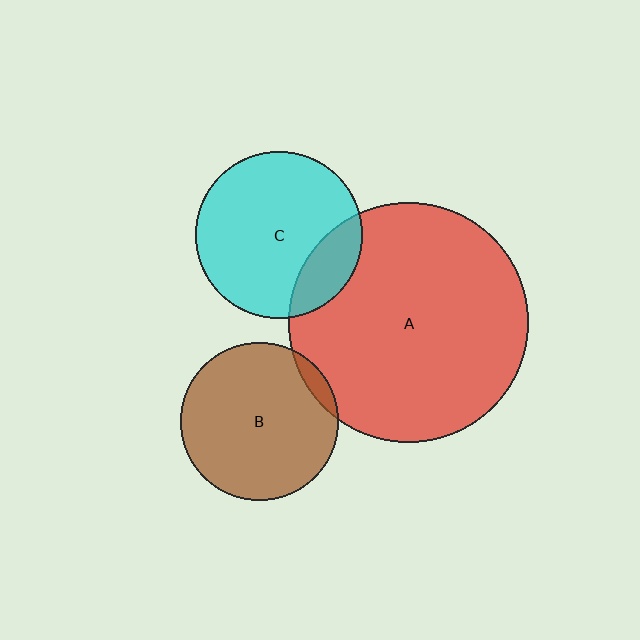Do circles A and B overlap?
Yes.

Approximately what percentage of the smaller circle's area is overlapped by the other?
Approximately 5%.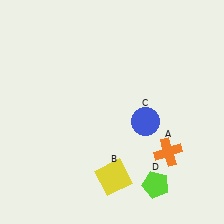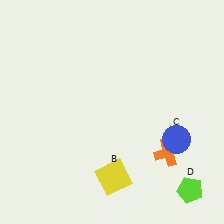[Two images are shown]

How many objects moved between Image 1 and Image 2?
2 objects moved between the two images.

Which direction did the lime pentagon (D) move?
The lime pentagon (D) moved right.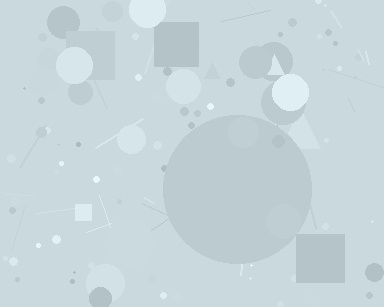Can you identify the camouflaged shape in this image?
The camouflaged shape is a circle.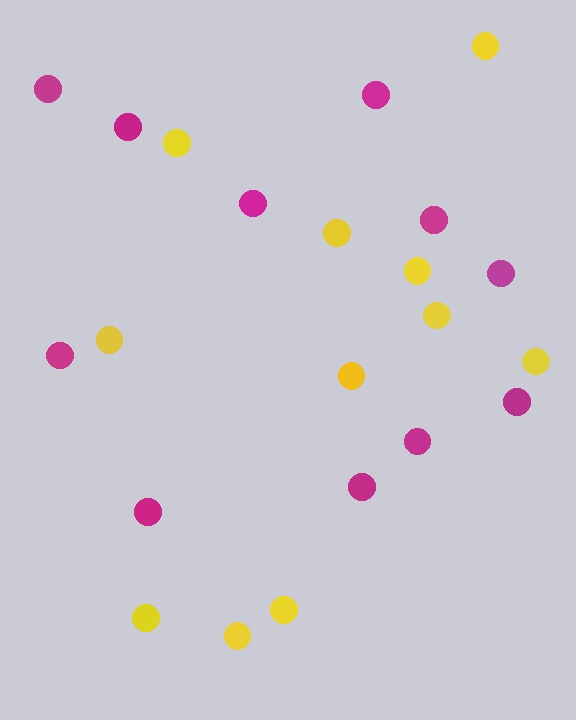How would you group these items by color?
There are 2 groups: one group of magenta circles (11) and one group of yellow circles (11).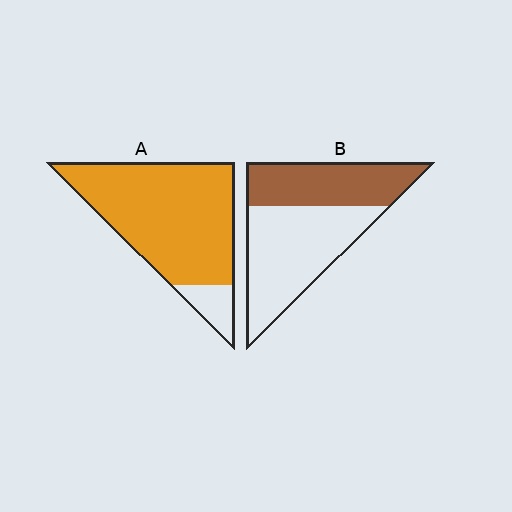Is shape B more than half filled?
No.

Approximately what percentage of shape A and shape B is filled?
A is approximately 90% and B is approximately 40%.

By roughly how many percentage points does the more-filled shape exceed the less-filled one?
By roughly 45 percentage points (A over B).